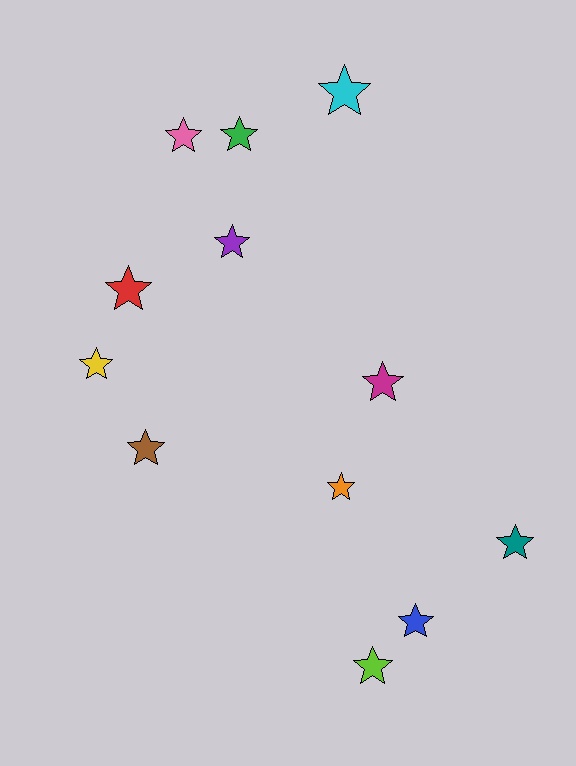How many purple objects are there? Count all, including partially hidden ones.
There is 1 purple object.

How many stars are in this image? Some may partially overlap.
There are 12 stars.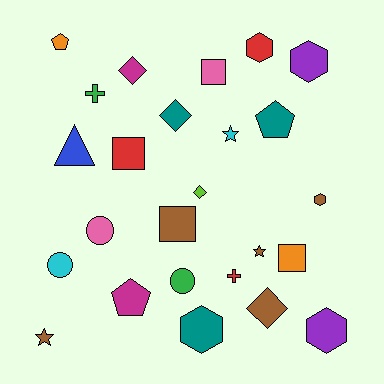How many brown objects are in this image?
There are 5 brown objects.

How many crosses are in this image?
There are 2 crosses.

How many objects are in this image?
There are 25 objects.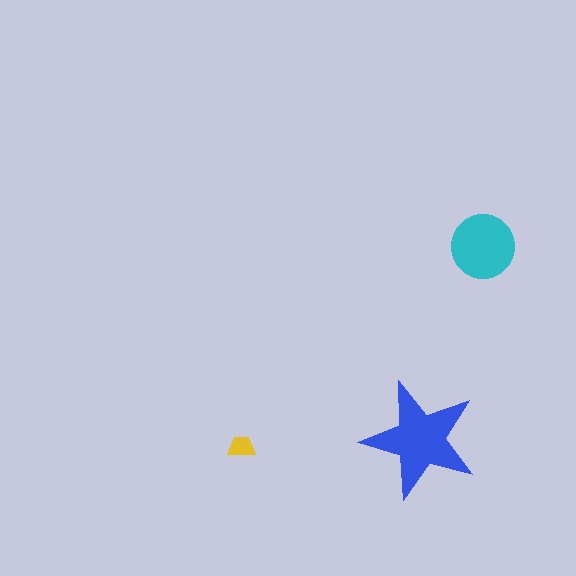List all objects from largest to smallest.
The blue star, the cyan circle, the yellow trapezoid.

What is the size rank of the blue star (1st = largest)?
1st.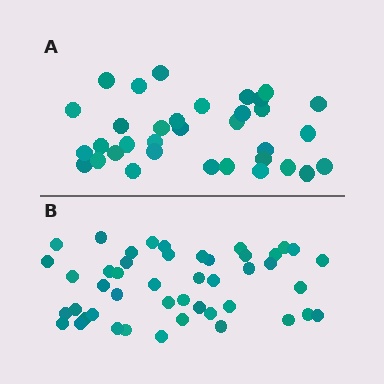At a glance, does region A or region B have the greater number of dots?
Region B (the bottom region) has more dots.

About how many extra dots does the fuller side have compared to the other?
Region B has roughly 12 or so more dots than region A.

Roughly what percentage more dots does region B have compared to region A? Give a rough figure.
About 35% more.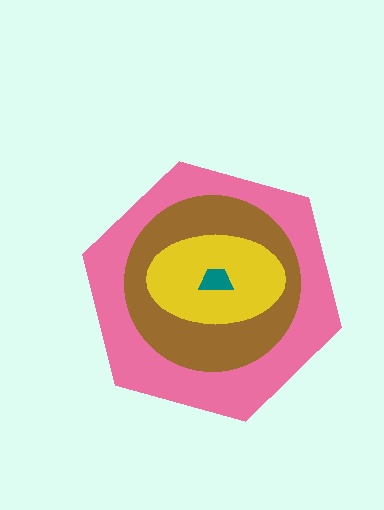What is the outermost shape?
The pink hexagon.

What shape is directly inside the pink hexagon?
The brown circle.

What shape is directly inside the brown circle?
The yellow ellipse.